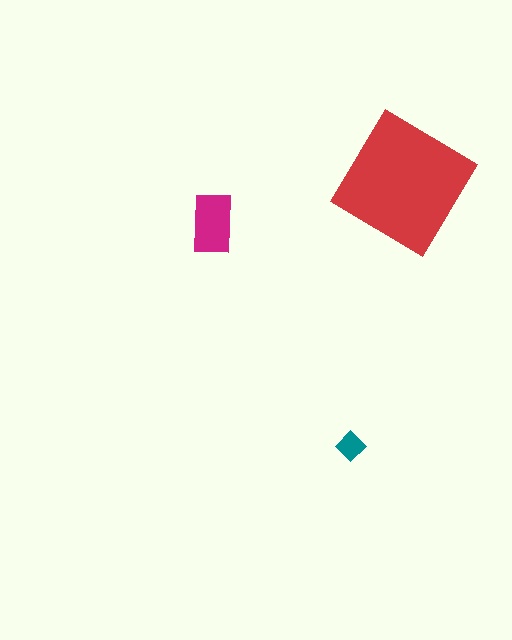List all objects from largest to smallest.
The red diamond, the magenta rectangle, the teal diamond.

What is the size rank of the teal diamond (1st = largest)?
3rd.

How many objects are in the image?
There are 3 objects in the image.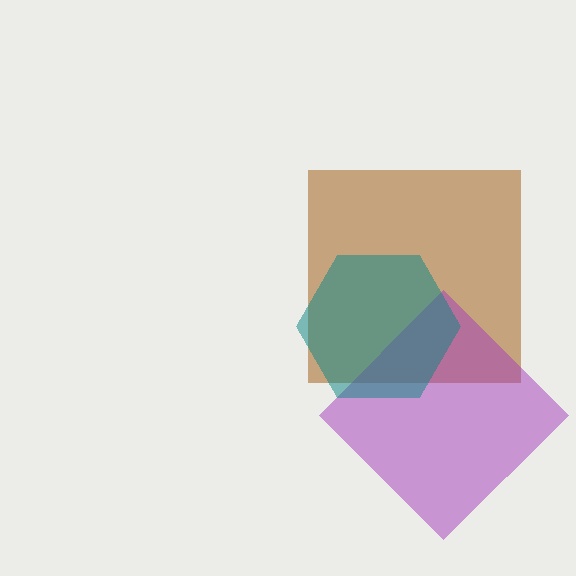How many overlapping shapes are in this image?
There are 3 overlapping shapes in the image.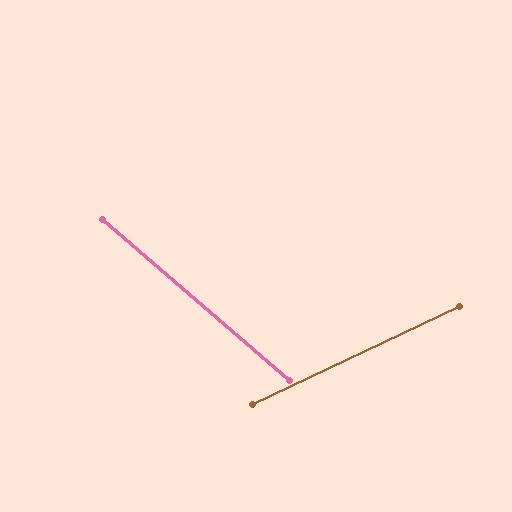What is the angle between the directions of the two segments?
Approximately 66 degrees.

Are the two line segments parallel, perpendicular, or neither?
Neither parallel nor perpendicular — they differ by about 66°.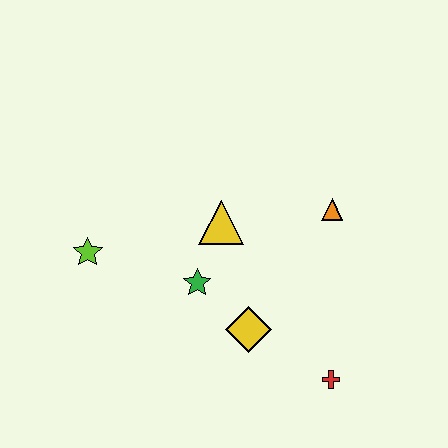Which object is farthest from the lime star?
The red cross is farthest from the lime star.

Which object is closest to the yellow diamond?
The green star is closest to the yellow diamond.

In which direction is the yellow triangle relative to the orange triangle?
The yellow triangle is to the left of the orange triangle.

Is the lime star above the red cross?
Yes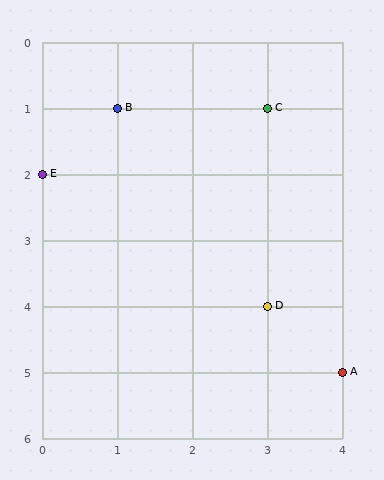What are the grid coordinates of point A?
Point A is at grid coordinates (4, 5).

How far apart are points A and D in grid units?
Points A and D are 1 column and 1 row apart (about 1.4 grid units diagonally).